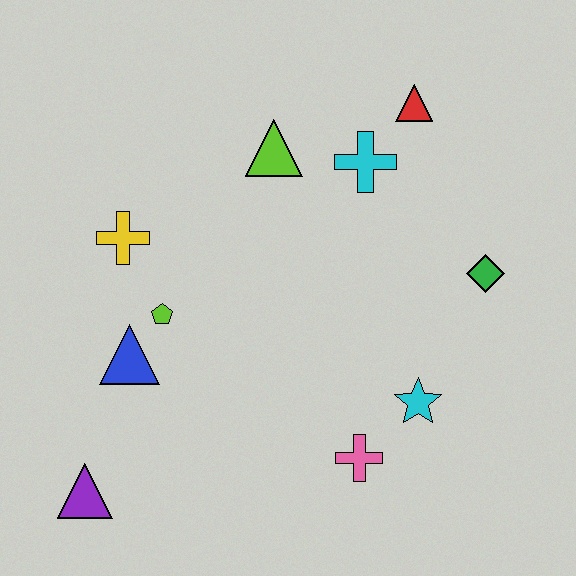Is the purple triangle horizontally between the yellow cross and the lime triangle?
No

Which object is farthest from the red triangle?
The purple triangle is farthest from the red triangle.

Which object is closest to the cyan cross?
The red triangle is closest to the cyan cross.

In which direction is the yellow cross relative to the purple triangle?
The yellow cross is above the purple triangle.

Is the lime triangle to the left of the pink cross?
Yes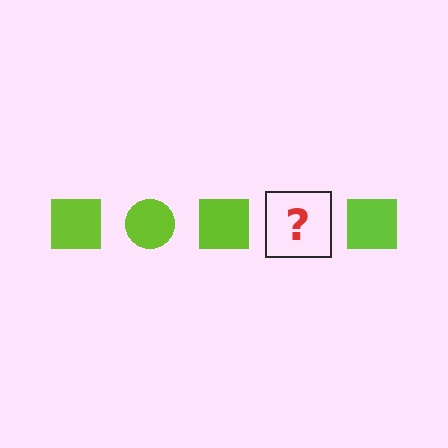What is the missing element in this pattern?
The missing element is a lime circle.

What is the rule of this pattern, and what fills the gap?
The rule is that the pattern cycles through square, circle shapes in lime. The gap should be filled with a lime circle.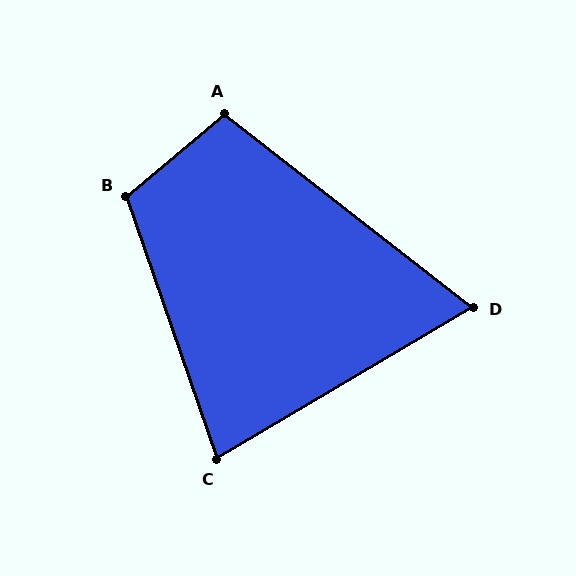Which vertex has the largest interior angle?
B, at approximately 111 degrees.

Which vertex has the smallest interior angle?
D, at approximately 69 degrees.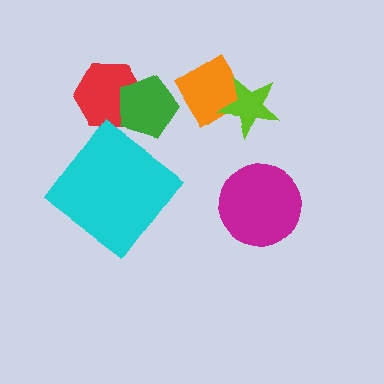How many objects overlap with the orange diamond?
1 object overlaps with the orange diamond.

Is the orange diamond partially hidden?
Yes, it is partially covered by another shape.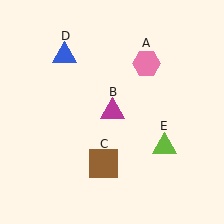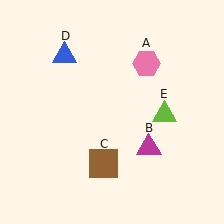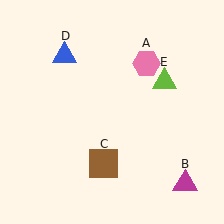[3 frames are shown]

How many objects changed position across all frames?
2 objects changed position: magenta triangle (object B), lime triangle (object E).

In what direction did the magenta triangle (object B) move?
The magenta triangle (object B) moved down and to the right.